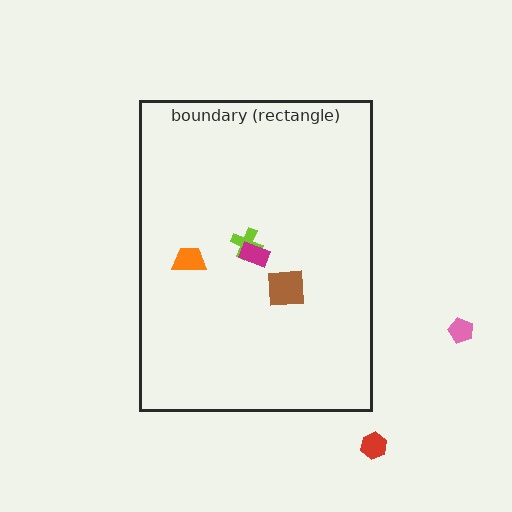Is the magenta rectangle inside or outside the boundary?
Inside.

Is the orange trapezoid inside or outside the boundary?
Inside.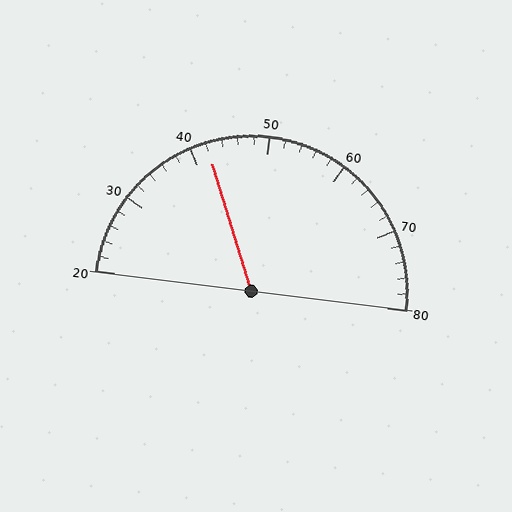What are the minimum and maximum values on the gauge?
The gauge ranges from 20 to 80.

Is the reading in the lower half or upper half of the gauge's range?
The reading is in the lower half of the range (20 to 80).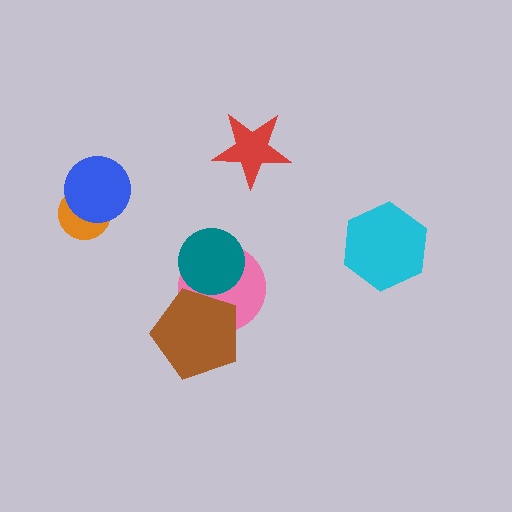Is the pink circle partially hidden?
Yes, it is partially covered by another shape.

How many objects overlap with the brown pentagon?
1 object overlaps with the brown pentagon.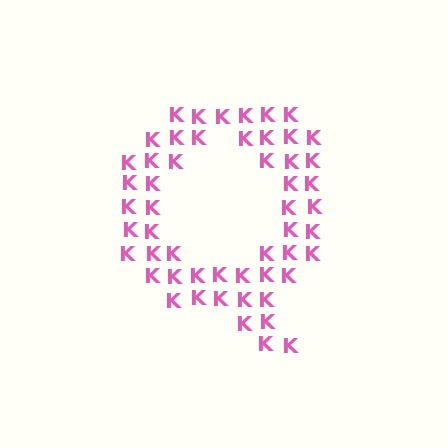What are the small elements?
The small elements are letter K's.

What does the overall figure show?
The overall figure shows the letter Q.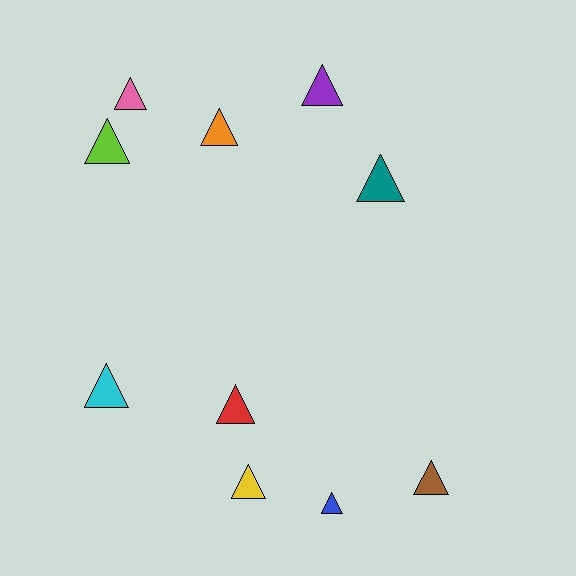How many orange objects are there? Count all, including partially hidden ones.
There is 1 orange object.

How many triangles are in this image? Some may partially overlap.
There are 10 triangles.